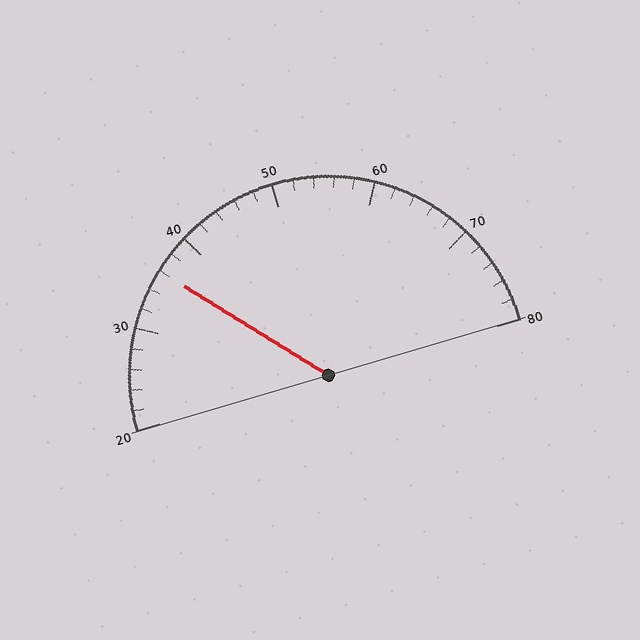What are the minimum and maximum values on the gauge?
The gauge ranges from 20 to 80.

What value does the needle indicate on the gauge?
The needle indicates approximately 36.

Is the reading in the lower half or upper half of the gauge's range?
The reading is in the lower half of the range (20 to 80).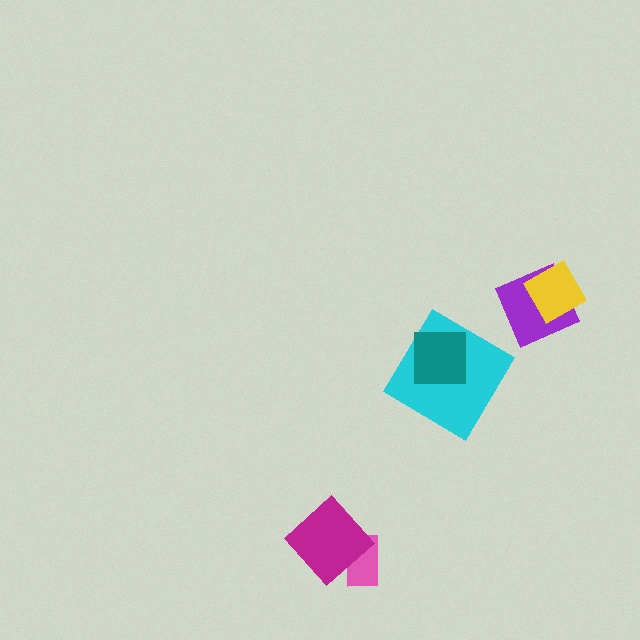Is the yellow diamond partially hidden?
No, no other shape covers it.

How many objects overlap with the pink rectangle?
1 object overlaps with the pink rectangle.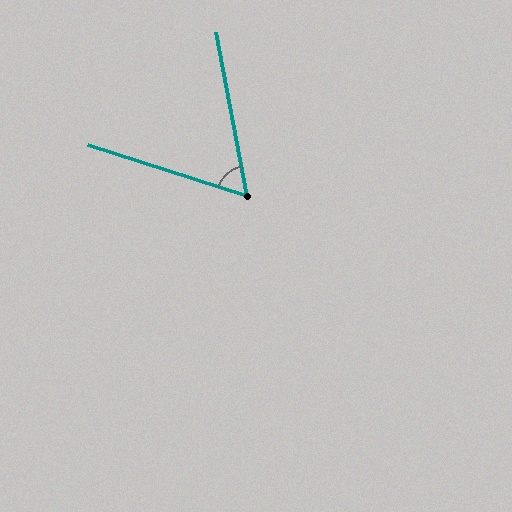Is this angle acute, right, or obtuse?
It is acute.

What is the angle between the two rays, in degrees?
Approximately 62 degrees.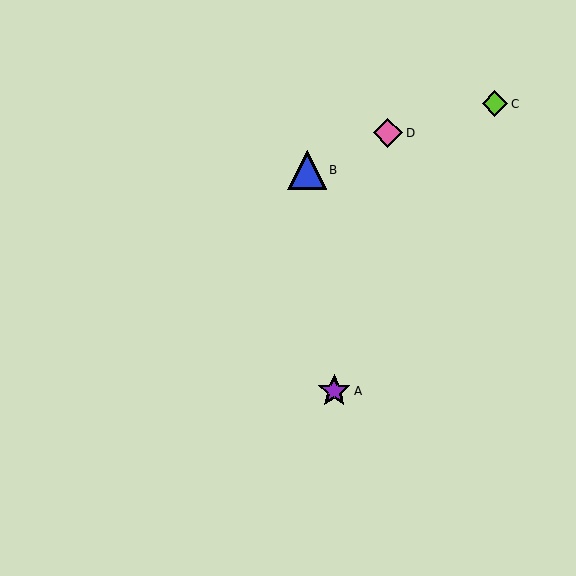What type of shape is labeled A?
Shape A is a purple star.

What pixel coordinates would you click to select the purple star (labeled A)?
Click at (334, 391) to select the purple star A.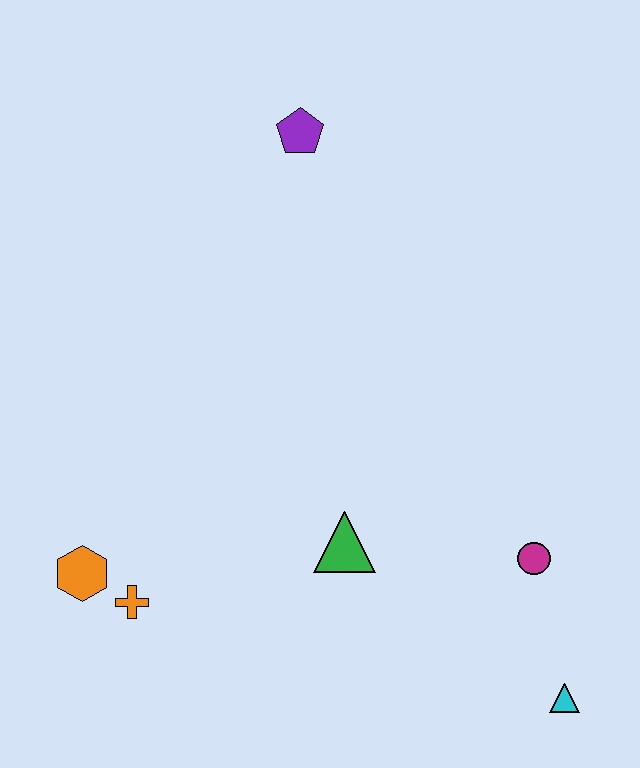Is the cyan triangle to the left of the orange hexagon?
No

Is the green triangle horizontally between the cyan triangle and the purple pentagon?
Yes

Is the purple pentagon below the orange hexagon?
No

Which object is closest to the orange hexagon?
The orange cross is closest to the orange hexagon.